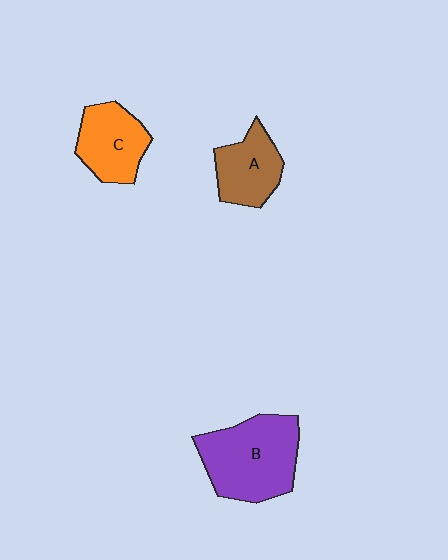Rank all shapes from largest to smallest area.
From largest to smallest: B (purple), C (orange), A (brown).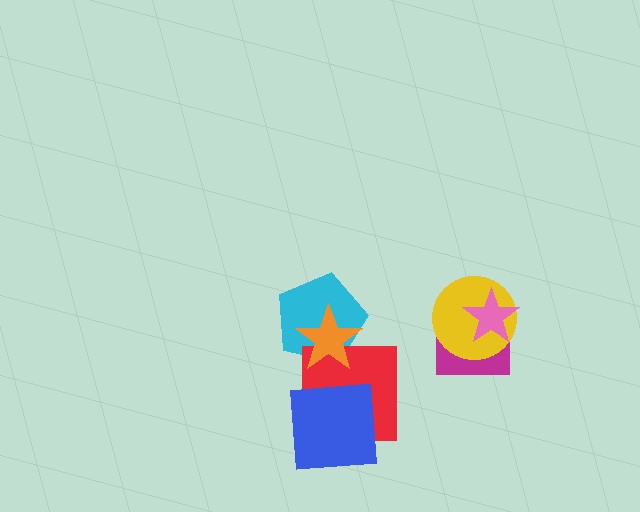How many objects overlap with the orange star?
2 objects overlap with the orange star.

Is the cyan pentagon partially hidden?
Yes, it is partially covered by another shape.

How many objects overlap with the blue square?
1 object overlaps with the blue square.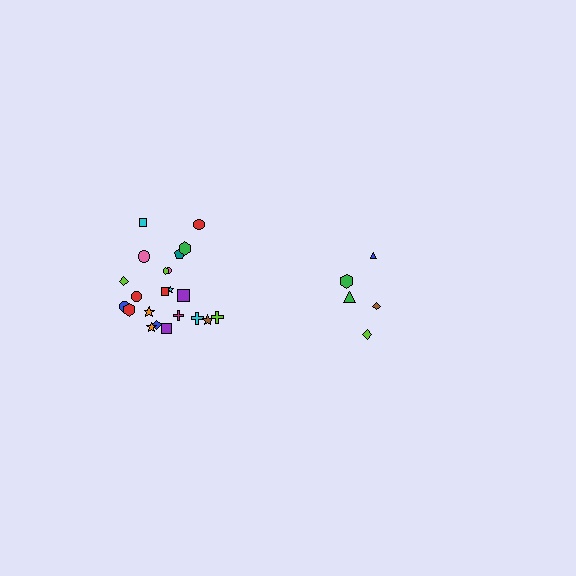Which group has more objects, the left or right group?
The left group.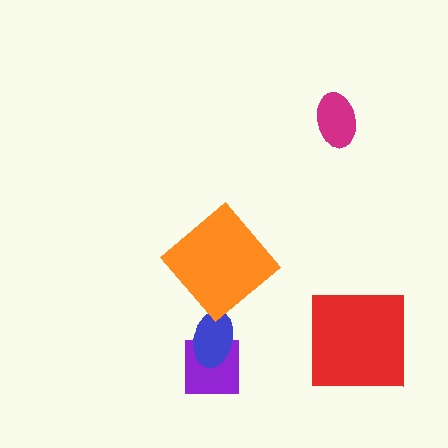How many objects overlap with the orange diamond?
0 objects overlap with the orange diamond.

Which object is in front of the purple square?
The blue ellipse is in front of the purple square.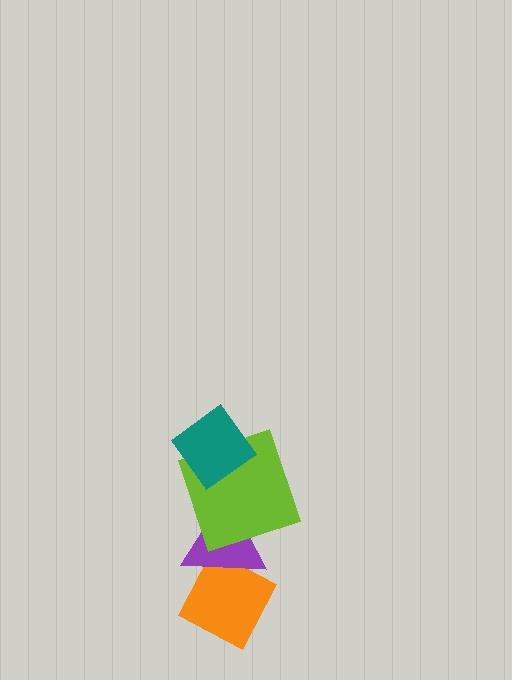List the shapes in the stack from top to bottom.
From top to bottom: the teal diamond, the lime square, the purple triangle, the orange diamond.